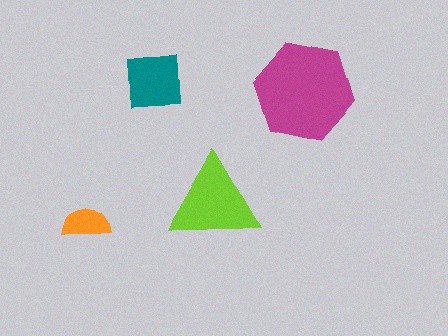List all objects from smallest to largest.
The orange semicircle, the teal square, the lime triangle, the magenta hexagon.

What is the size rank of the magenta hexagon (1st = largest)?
1st.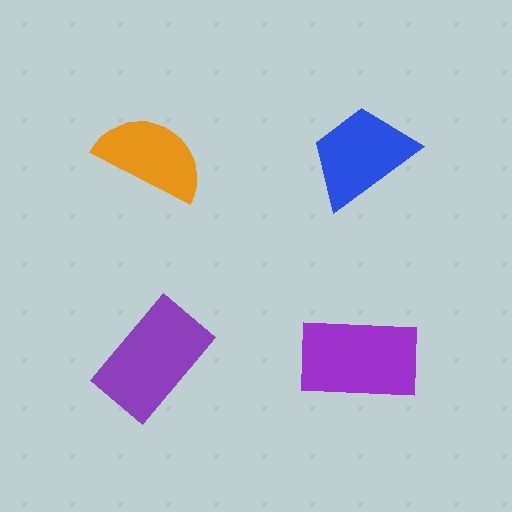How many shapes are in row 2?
2 shapes.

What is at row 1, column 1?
An orange semicircle.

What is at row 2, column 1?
A purple rectangle.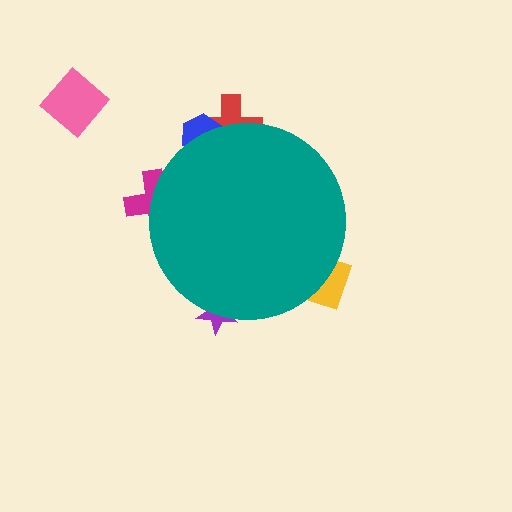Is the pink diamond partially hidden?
No, the pink diamond is fully visible.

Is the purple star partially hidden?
Yes, the purple star is partially hidden behind the teal circle.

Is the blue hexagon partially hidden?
Yes, the blue hexagon is partially hidden behind the teal circle.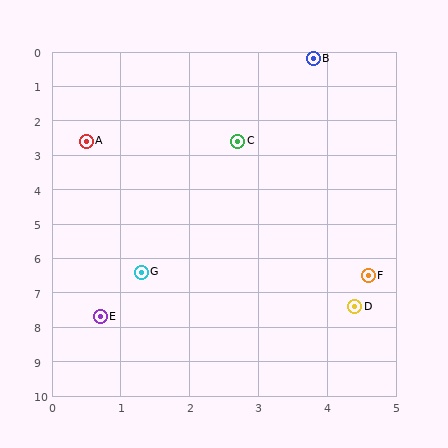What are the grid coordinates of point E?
Point E is at approximately (0.7, 7.7).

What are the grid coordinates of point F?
Point F is at approximately (4.6, 6.5).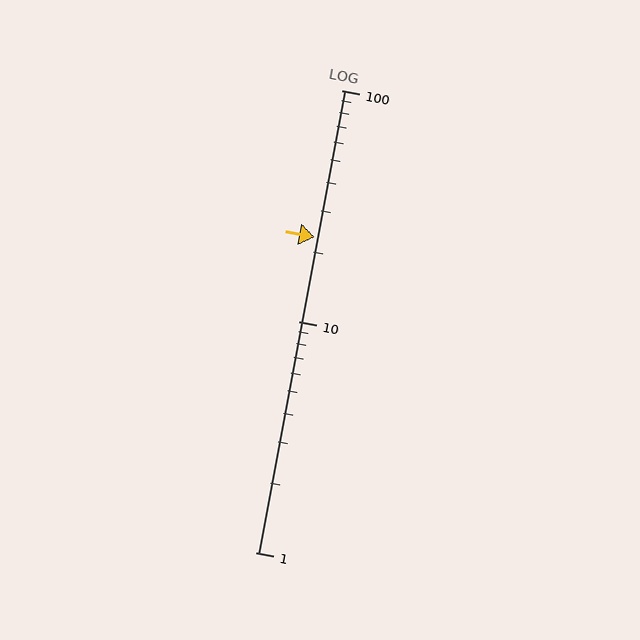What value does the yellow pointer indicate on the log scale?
The pointer indicates approximately 23.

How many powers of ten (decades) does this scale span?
The scale spans 2 decades, from 1 to 100.